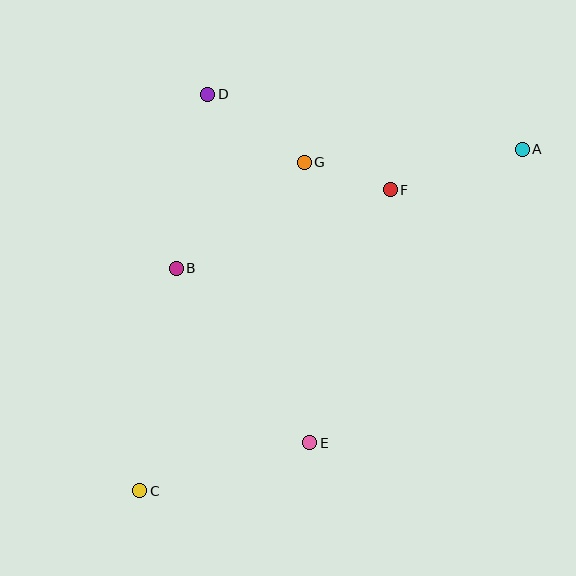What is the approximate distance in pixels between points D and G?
The distance between D and G is approximately 118 pixels.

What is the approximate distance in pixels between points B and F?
The distance between B and F is approximately 228 pixels.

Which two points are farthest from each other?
Points A and C are farthest from each other.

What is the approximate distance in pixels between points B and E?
The distance between B and E is approximately 220 pixels.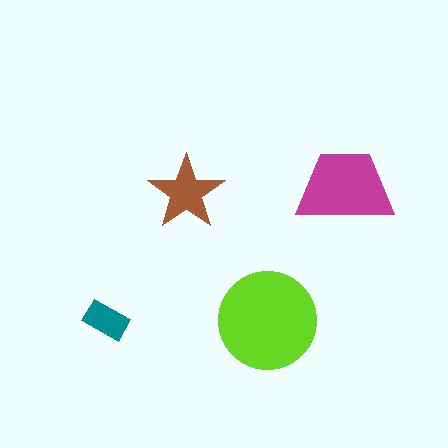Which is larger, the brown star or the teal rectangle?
The brown star.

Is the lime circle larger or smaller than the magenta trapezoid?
Larger.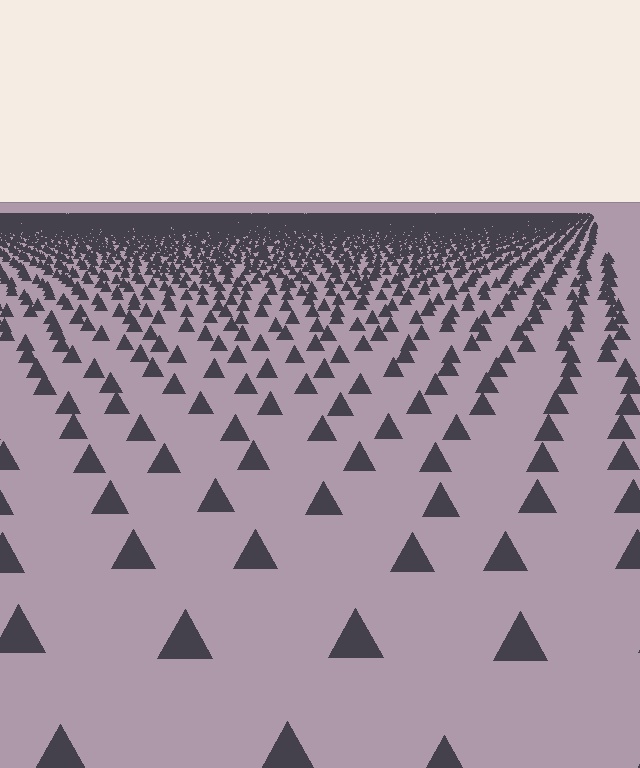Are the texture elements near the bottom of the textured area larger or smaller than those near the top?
Larger. Near the bottom, elements are closer to the viewer and appear at a bigger on-screen size.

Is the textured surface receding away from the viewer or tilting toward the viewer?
The surface is receding away from the viewer. Texture elements get smaller and denser toward the top.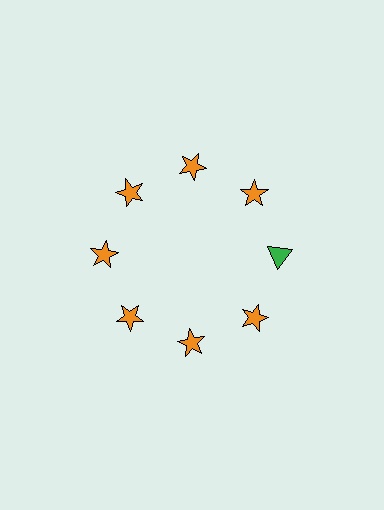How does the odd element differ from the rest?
It differs in both color (green instead of orange) and shape (triangle instead of star).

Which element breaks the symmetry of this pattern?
The green triangle at roughly the 3 o'clock position breaks the symmetry. All other shapes are orange stars.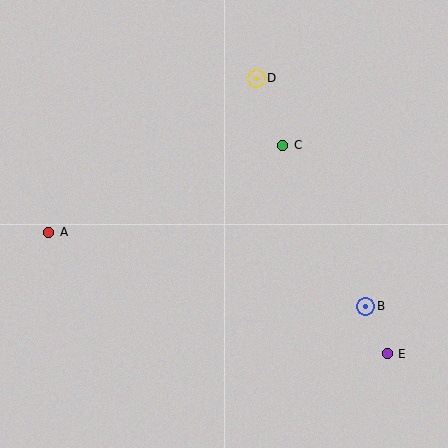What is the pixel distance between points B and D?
The distance between B and D is 253 pixels.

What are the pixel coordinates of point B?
Point B is at (366, 306).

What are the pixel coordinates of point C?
Point C is at (283, 145).